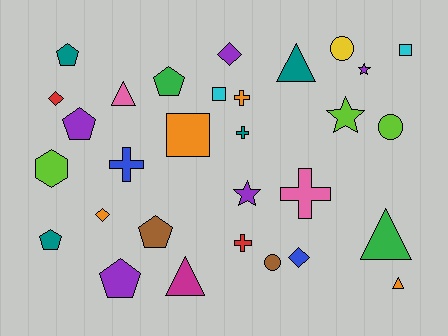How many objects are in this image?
There are 30 objects.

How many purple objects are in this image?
There are 5 purple objects.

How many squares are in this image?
There are 3 squares.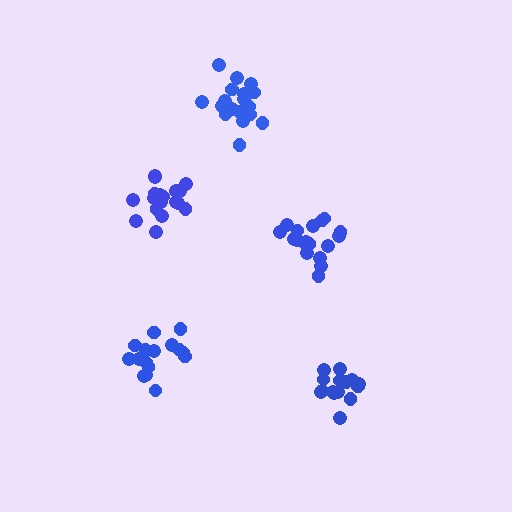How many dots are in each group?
Group 1: 19 dots, Group 2: 15 dots, Group 3: 16 dots, Group 4: 18 dots, Group 5: 18 dots (86 total).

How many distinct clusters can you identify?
There are 5 distinct clusters.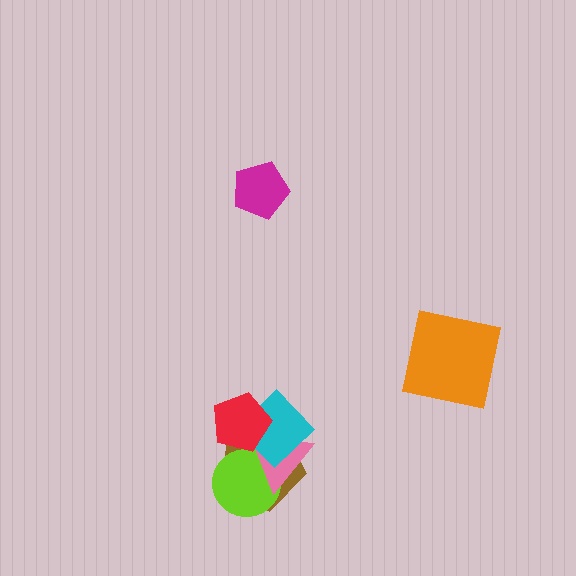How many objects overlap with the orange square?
0 objects overlap with the orange square.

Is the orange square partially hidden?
No, no other shape covers it.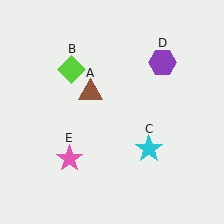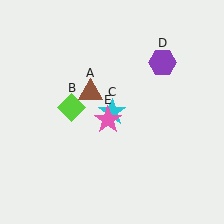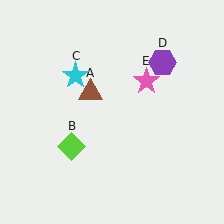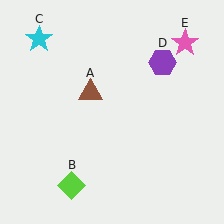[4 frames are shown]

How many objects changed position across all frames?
3 objects changed position: lime diamond (object B), cyan star (object C), pink star (object E).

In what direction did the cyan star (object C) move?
The cyan star (object C) moved up and to the left.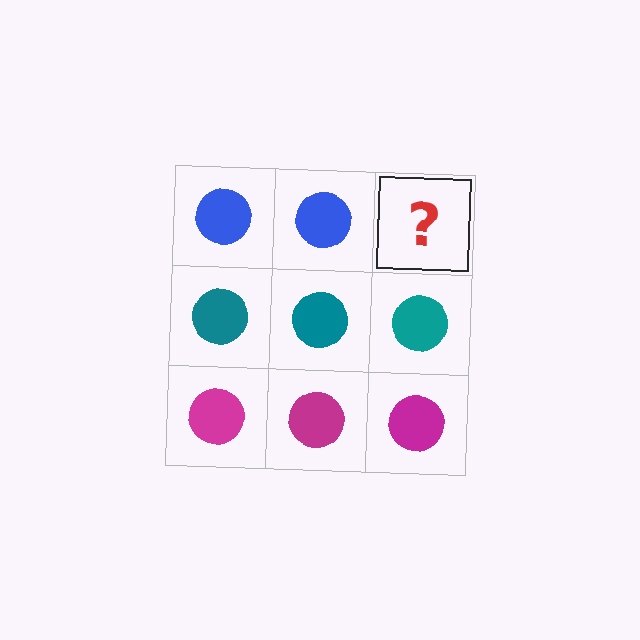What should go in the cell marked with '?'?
The missing cell should contain a blue circle.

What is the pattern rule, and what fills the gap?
The rule is that each row has a consistent color. The gap should be filled with a blue circle.